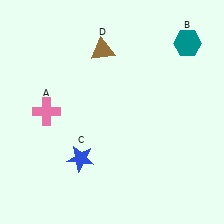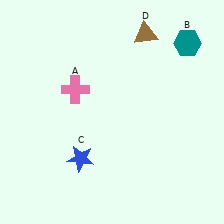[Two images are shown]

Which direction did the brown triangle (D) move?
The brown triangle (D) moved right.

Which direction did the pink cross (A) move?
The pink cross (A) moved right.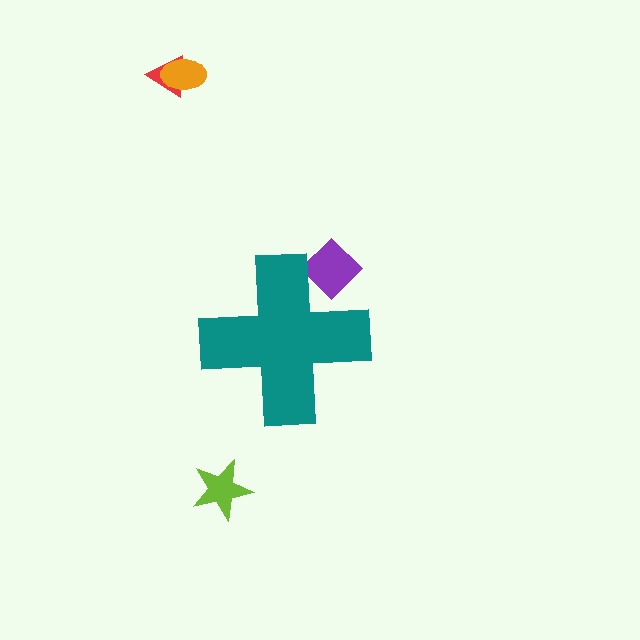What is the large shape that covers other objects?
A teal cross.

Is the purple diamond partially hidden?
Yes, the purple diamond is partially hidden behind the teal cross.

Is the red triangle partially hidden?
No, the red triangle is fully visible.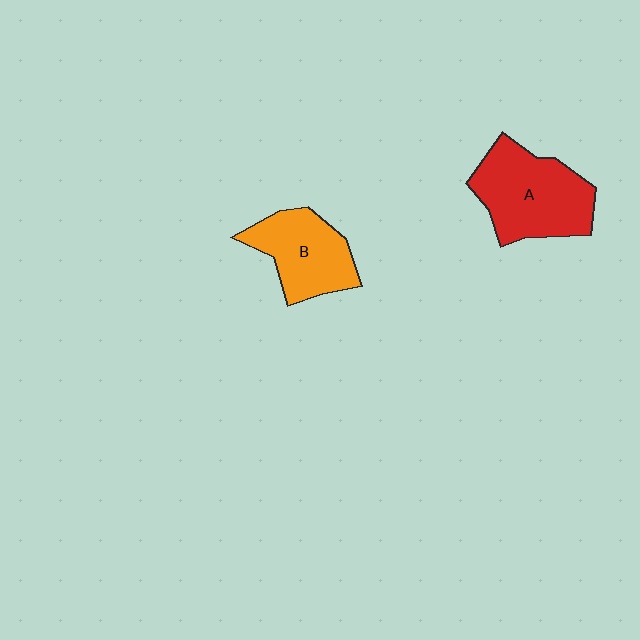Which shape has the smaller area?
Shape B (orange).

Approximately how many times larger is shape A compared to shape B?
Approximately 1.3 times.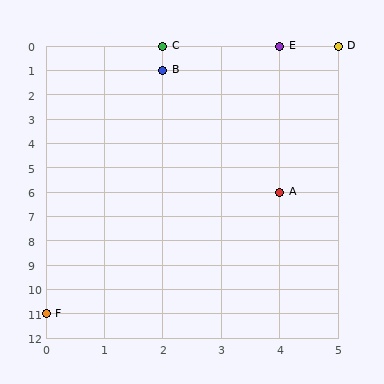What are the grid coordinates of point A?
Point A is at grid coordinates (4, 6).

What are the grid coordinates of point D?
Point D is at grid coordinates (5, 0).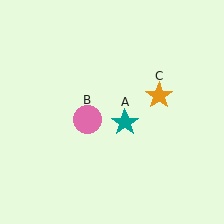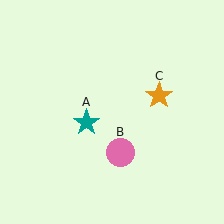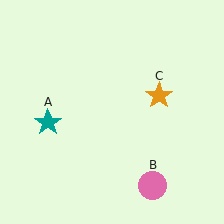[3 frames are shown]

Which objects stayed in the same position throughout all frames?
Orange star (object C) remained stationary.